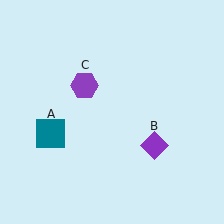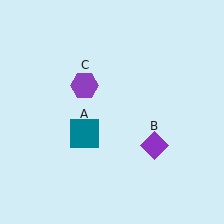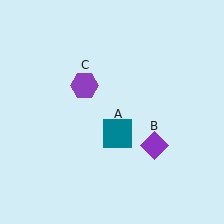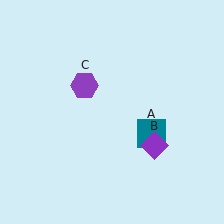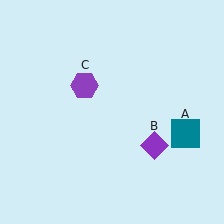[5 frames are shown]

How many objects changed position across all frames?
1 object changed position: teal square (object A).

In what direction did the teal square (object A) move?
The teal square (object A) moved right.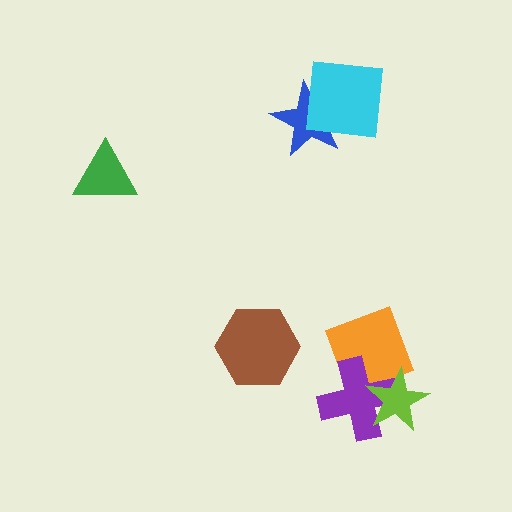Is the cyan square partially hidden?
No, no other shape covers it.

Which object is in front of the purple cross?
The lime star is in front of the purple cross.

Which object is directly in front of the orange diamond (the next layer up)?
The purple cross is directly in front of the orange diamond.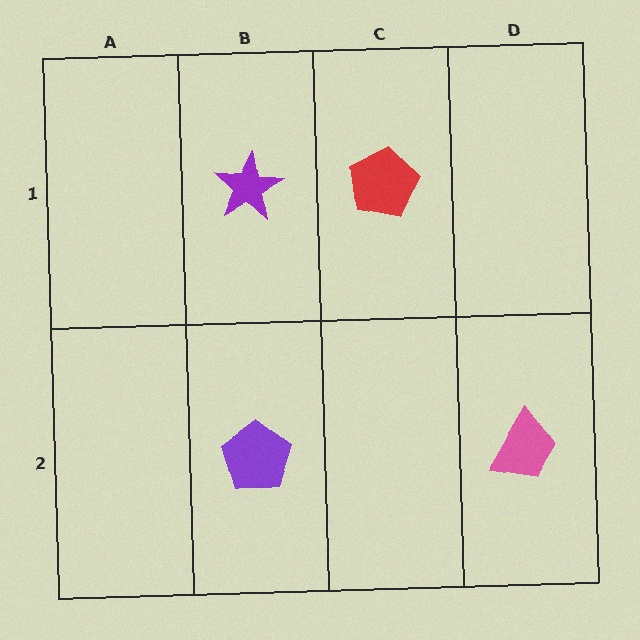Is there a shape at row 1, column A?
No, that cell is empty.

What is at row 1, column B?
A purple star.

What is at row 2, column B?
A purple pentagon.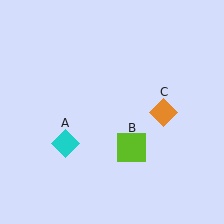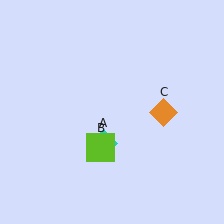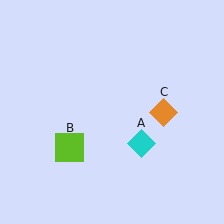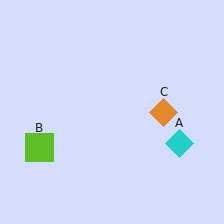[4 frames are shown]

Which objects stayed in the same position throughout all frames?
Orange diamond (object C) remained stationary.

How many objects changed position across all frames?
2 objects changed position: cyan diamond (object A), lime square (object B).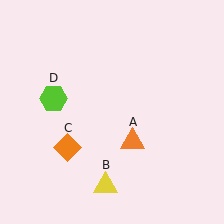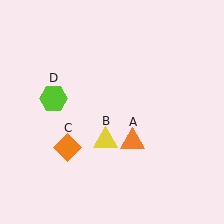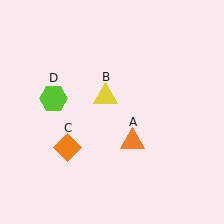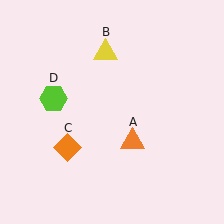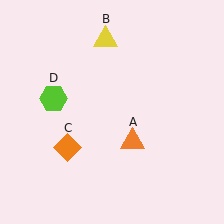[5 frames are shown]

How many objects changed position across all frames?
1 object changed position: yellow triangle (object B).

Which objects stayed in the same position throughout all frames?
Orange triangle (object A) and orange diamond (object C) and lime hexagon (object D) remained stationary.